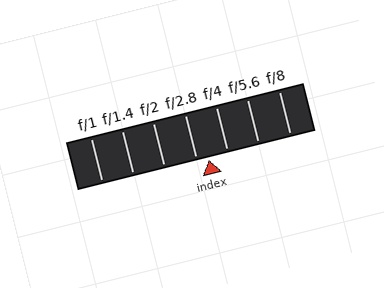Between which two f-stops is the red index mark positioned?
The index mark is between f/2.8 and f/4.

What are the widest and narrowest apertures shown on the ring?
The widest aperture shown is f/1 and the narrowest is f/8.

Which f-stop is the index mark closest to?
The index mark is closest to f/2.8.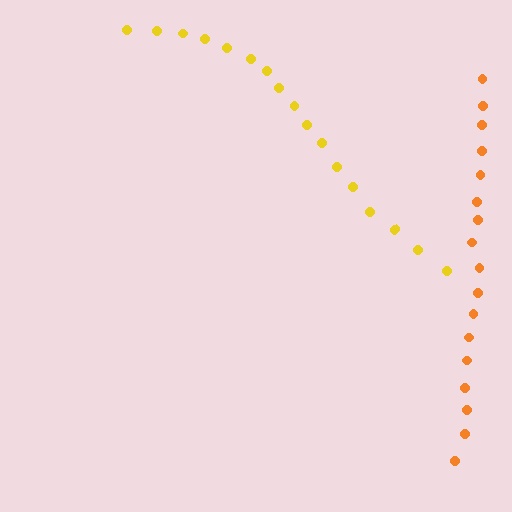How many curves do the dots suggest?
There are 2 distinct paths.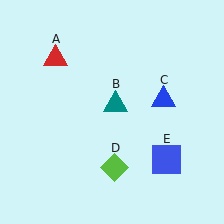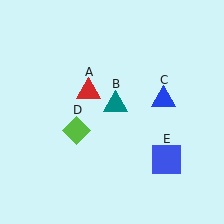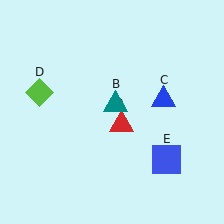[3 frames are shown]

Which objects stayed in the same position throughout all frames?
Teal triangle (object B) and blue triangle (object C) and blue square (object E) remained stationary.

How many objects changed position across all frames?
2 objects changed position: red triangle (object A), lime diamond (object D).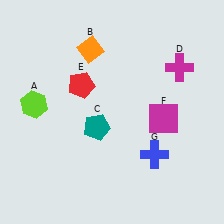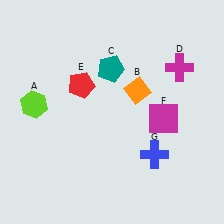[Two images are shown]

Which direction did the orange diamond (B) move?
The orange diamond (B) moved right.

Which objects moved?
The objects that moved are: the orange diamond (B), the teal pentagon (C).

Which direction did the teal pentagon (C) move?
The teal pentagon (C) moved up.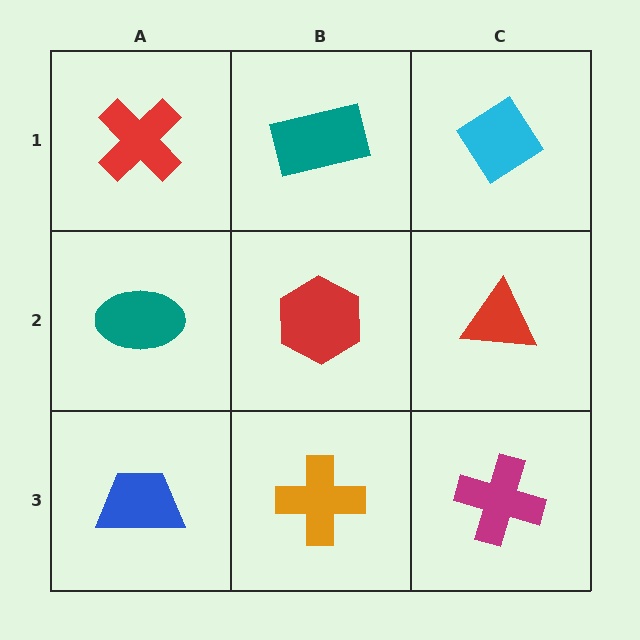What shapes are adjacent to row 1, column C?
A red triangle (row 2, column C), a teal rectangle (row 1, column B).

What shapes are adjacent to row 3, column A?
A teal ellipse (row 2, column A), an orange cross (row 3, column B).